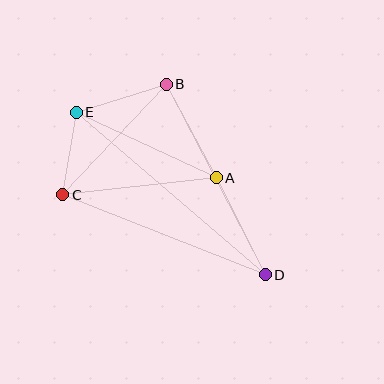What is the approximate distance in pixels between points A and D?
The distance between A and D is approximately 108 pixels.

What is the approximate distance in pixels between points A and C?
The distance between A and C is approximately 155 pixels.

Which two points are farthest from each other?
Points D and E are farthest from each other.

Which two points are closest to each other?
Points C and E are closest to each other.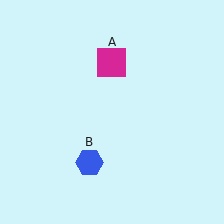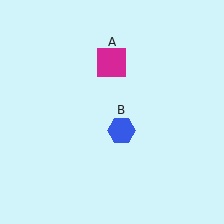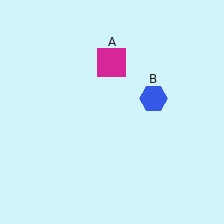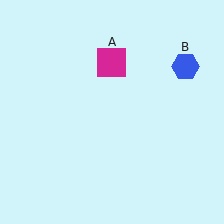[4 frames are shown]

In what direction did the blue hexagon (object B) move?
The blue hexagon (object B) moved up and to the right.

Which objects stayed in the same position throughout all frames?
Magenta square (object A) remained stationary.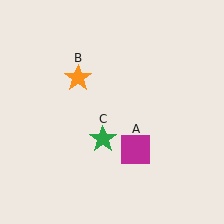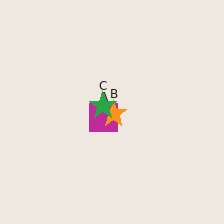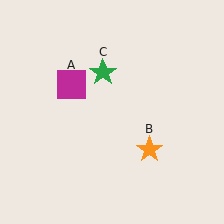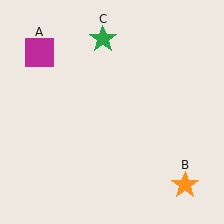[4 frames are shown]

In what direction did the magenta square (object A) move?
The magenta square (object A) moved up and to the left.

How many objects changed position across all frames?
3 objects changed position: magenta square (object A), orange star (object B), green star (object C).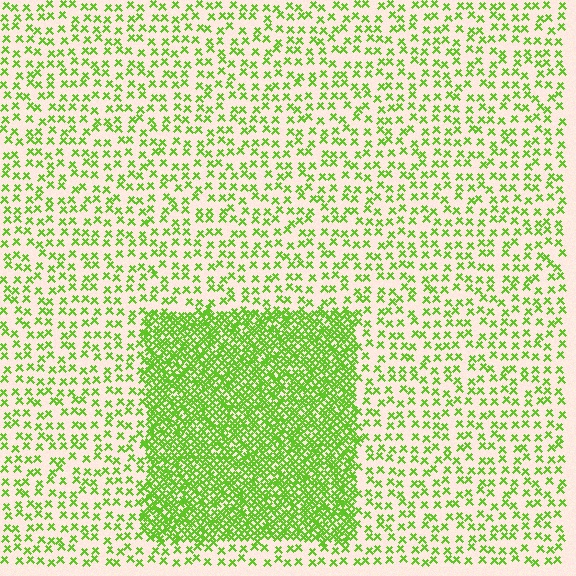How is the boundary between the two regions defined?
The boundary is defined by a change in element density (approximately 3.2x ratio). All elements are the same color, size, and shape.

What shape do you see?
I see a rectangle.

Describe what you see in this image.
The image contains small lime elements arranged at two different densities. A rectangle-shaped region is visible where the elements are more densely packed than the surrounding area.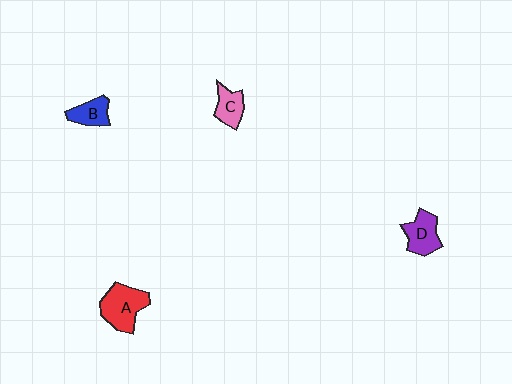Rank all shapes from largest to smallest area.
From largest to smallest: A (red), D (purple), B (blue), C (pink).